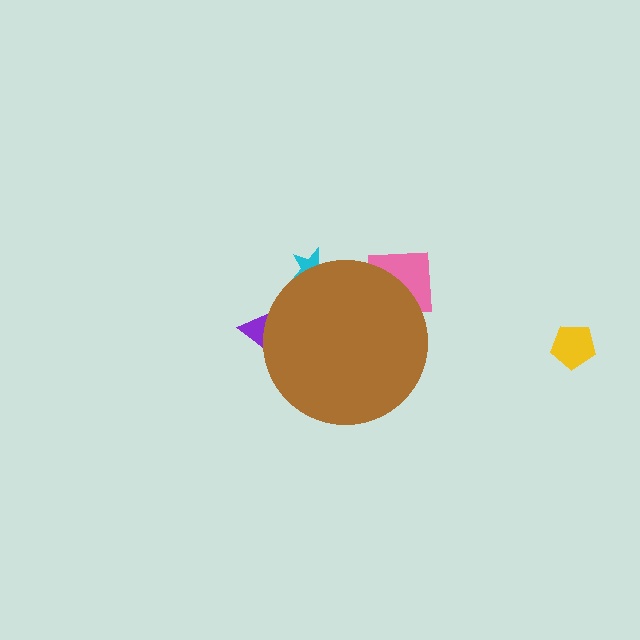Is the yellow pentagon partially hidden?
No, the yellow pentagon is fully visible.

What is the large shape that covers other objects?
A brown circle.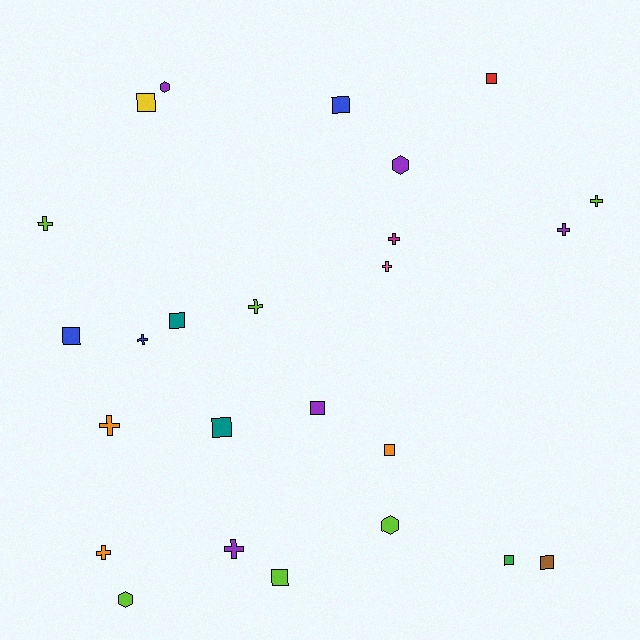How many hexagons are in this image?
There are 4 hexagons.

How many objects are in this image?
There are 25 objects.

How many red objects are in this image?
There is 1 red object.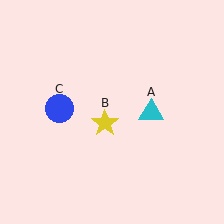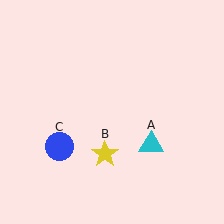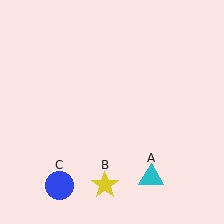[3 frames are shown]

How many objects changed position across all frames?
3 objects changed position: cyan triangle (object A), yellow star (object B), blue circle (object C).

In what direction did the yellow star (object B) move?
The yellow star (object B) moved down.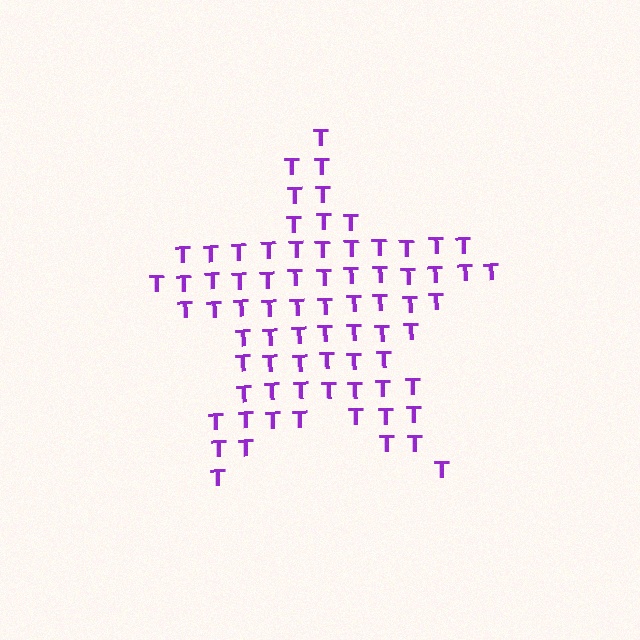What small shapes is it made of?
It is made of small letter T's.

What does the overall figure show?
The overall figure shows a star.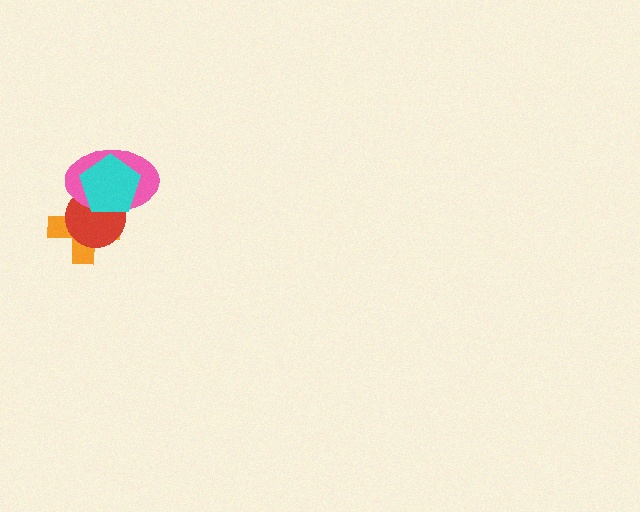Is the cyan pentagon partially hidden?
No, no other shape covers it.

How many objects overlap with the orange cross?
3 objects overlap with the orange cross.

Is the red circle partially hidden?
Yes, it is partially covered by another shape.